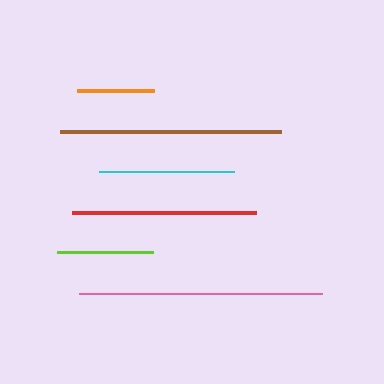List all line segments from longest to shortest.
From longest to shortest: pink, brown, red, cyan, lime, orange.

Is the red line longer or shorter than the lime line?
The red line is longer than the lime line.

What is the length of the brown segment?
The brown segment is approximately 222 pixels long.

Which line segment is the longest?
The pink line is the longest at approximately 244 pixels.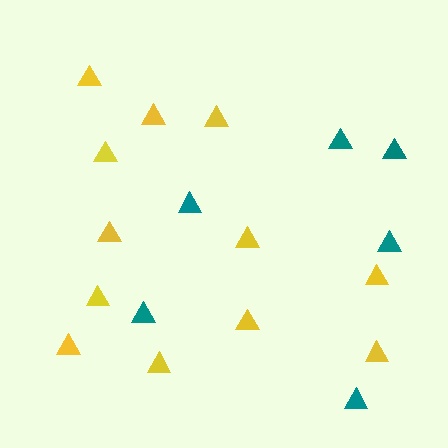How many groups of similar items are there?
There are 2 groups: one group of yellow triangles (12) and one group of teal triangles (6).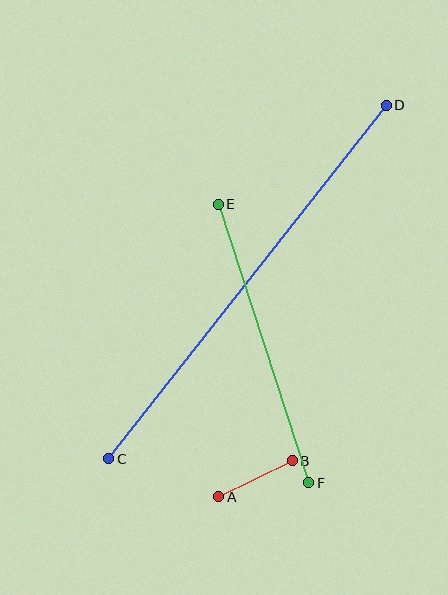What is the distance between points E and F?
The distance is approximately 293 pixels.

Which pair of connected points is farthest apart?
Points C and D are farthest apart.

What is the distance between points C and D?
The distance is approximately 450 pixels.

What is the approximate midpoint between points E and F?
The midpoint is at approximately (263, 344) pixels.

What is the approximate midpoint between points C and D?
The midpoint is at approximately (247, 282) pixels.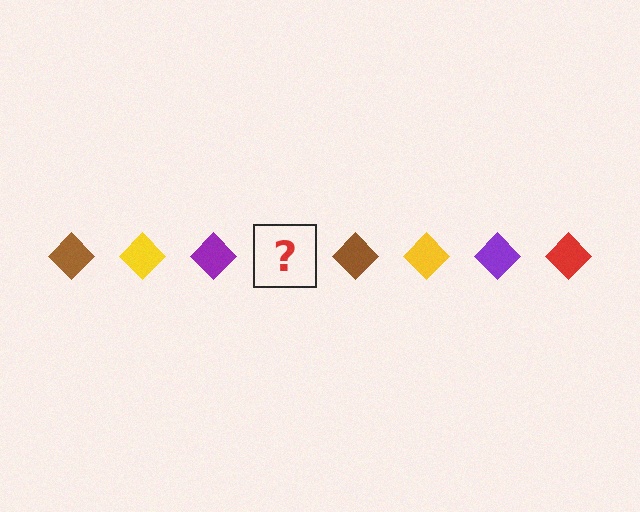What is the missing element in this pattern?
The missing element is a red diamond.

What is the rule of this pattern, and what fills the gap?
The rule is that the pattern cycles through brown, yellow, purple, red diamonds. The gap should be filled with a red diamond.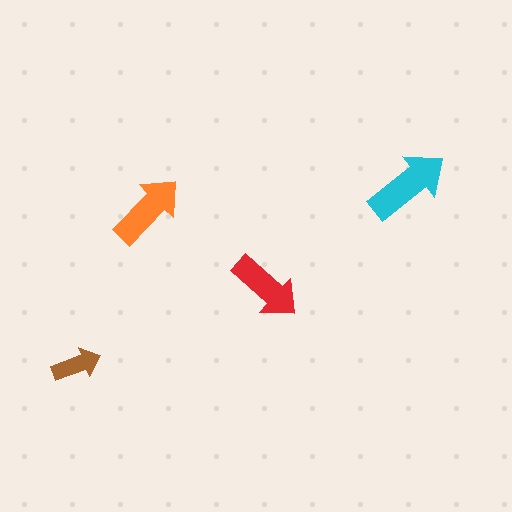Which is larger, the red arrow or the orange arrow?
The orange one.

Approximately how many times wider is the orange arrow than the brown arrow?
About 1.5 times wider.